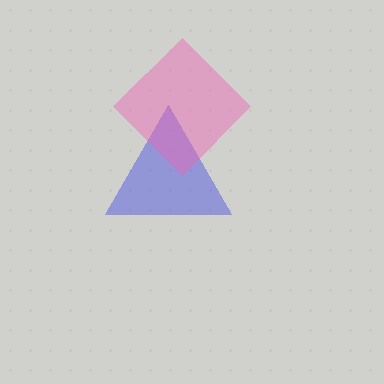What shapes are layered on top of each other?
The layered shapes are: a blue triangle, a pink diamond.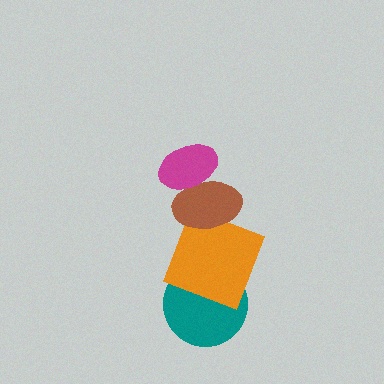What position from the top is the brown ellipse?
The brown ellipse is 2nd from the top.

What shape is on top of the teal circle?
The orange square is on top of the teal circle.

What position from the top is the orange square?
The orange square is 3rd from the top.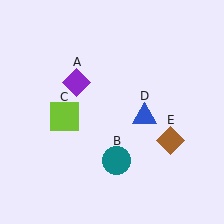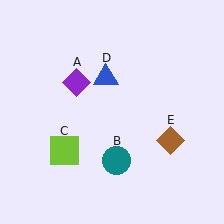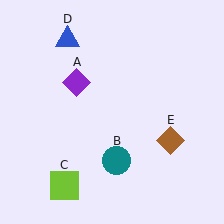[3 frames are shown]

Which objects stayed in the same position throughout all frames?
Purple diamond (object A) and teal circle (object B) and brown diamond (object E) remained stationary.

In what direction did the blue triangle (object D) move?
The blue triangle (object D) moved up and to the left.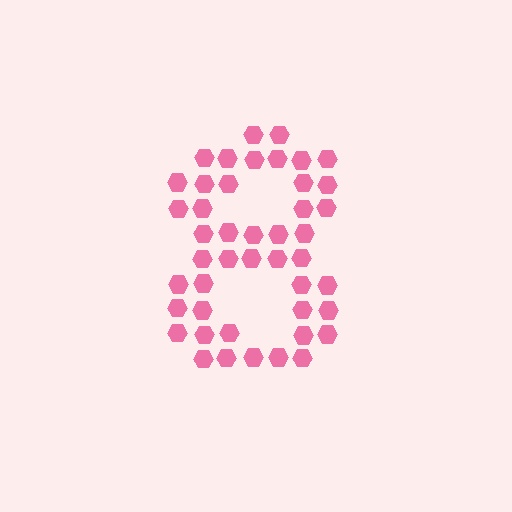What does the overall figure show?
The overall figure shows the digit 8.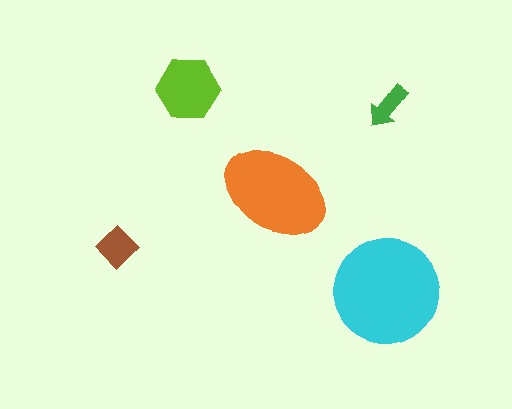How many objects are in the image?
There are 5 objects in the image.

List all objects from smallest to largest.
The green arrow, the brown diamond, the lime hexagon, the orange ellipse, the cyan circle.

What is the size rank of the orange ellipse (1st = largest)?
2nd.